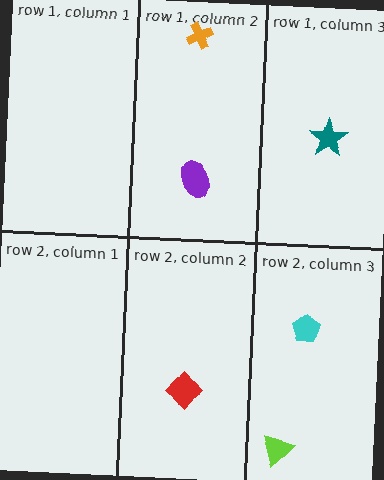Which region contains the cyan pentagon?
The row 2, column 3 region.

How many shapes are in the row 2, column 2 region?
1.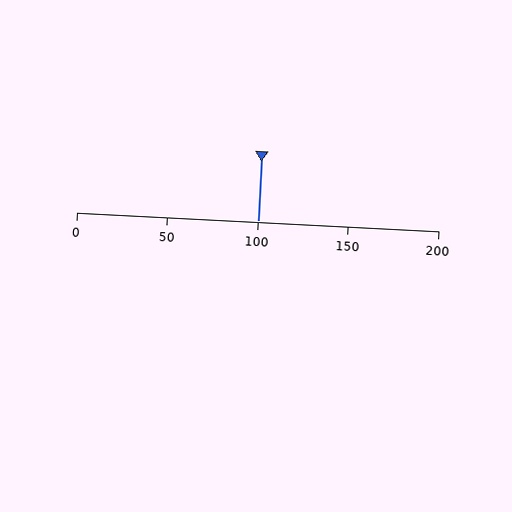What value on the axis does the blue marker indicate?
The marker indicates approximately 100.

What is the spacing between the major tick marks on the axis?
The major ticks are spaced 50 apart.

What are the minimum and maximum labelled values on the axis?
The axis runs from 0 to 200.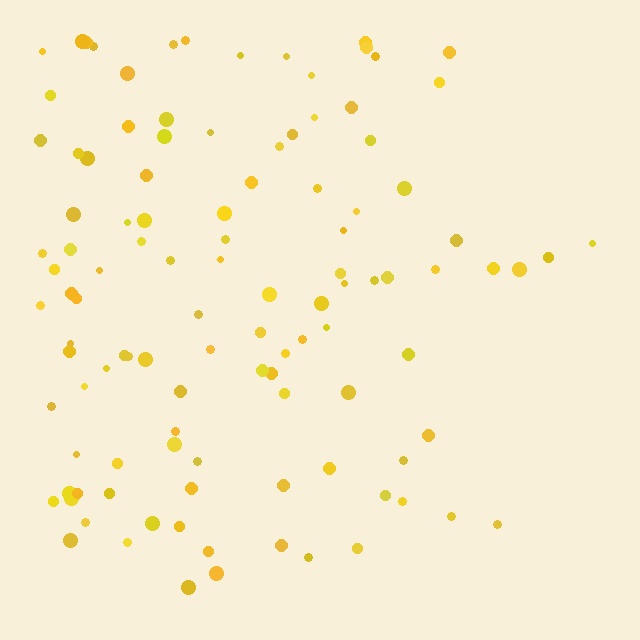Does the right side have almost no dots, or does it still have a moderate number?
Still a moderate number, just noticeably fewer than the left.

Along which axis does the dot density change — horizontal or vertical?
Horizontal.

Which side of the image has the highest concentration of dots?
The left.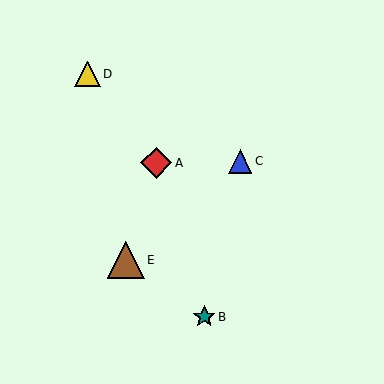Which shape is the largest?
The brown triangle (labeled E) is the largest.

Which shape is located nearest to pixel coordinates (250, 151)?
The blue triangle (labeled C) at (240, 161) is nearest to that location.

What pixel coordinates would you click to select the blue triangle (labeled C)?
Click at (240, 161) to select the blue triangle C.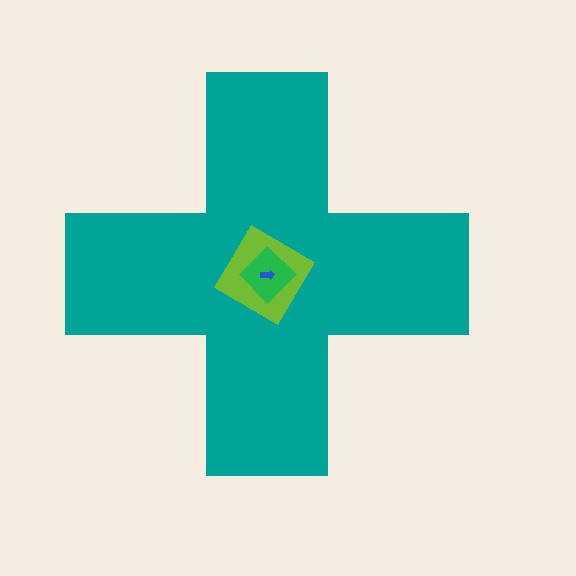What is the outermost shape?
The teal cross.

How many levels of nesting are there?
4.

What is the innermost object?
The blue arrow.